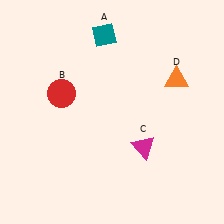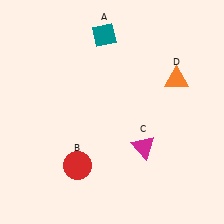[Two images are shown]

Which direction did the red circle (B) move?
The red circle (B) moved down.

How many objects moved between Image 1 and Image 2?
1 object moved between the two images.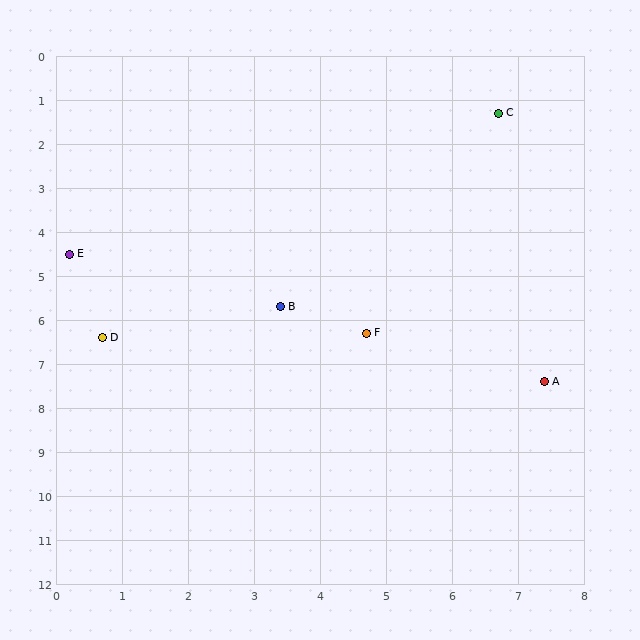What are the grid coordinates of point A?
Point A is at approximately (7.4, 7.4).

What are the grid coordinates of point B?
Point B is at approximately (3.4, 5.7).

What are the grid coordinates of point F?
Point F is at approximately (4.7, 6.3).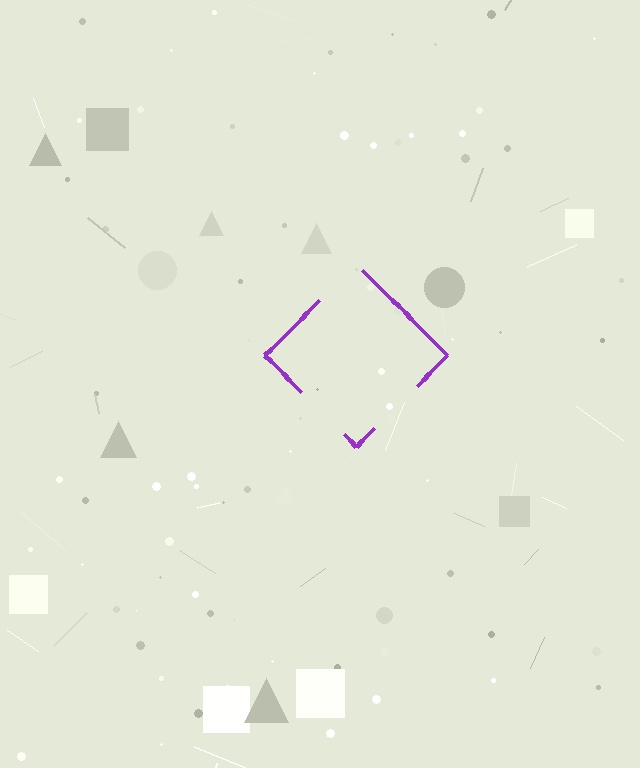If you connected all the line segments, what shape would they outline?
They would outline a diamond.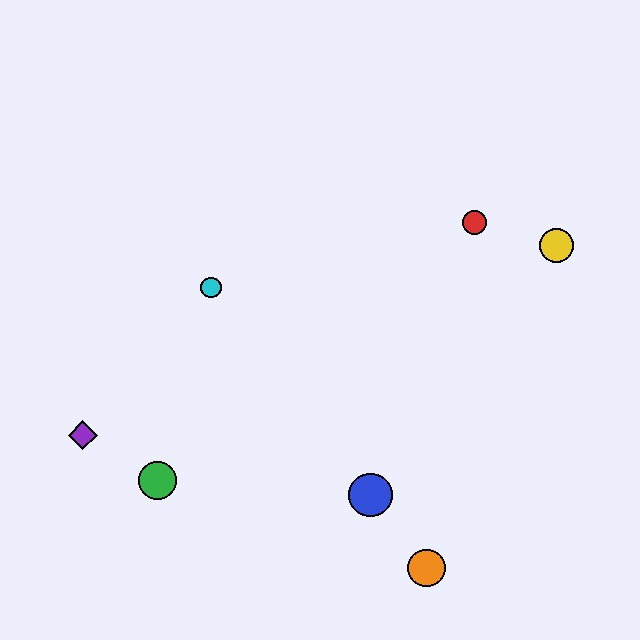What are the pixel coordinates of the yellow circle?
The yellow circle is at (557, 246).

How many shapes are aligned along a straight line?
3 shapes (the blue circle, the orange circle, the cyan circle) are aligned along a straight line.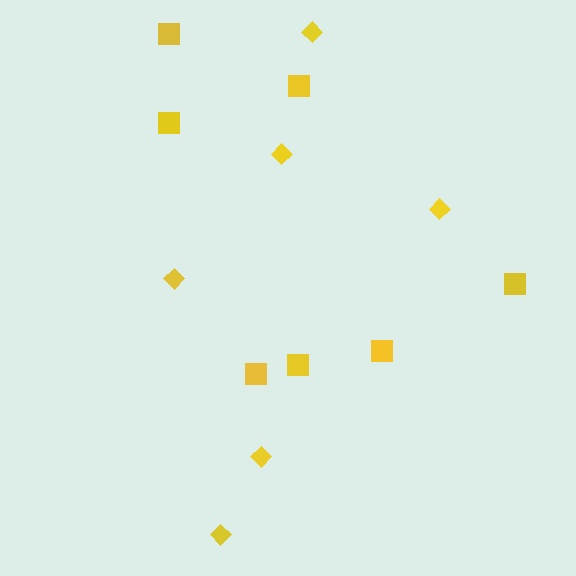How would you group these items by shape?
There are 2 groups: one group of squares (7) and one group of diamonds (6).